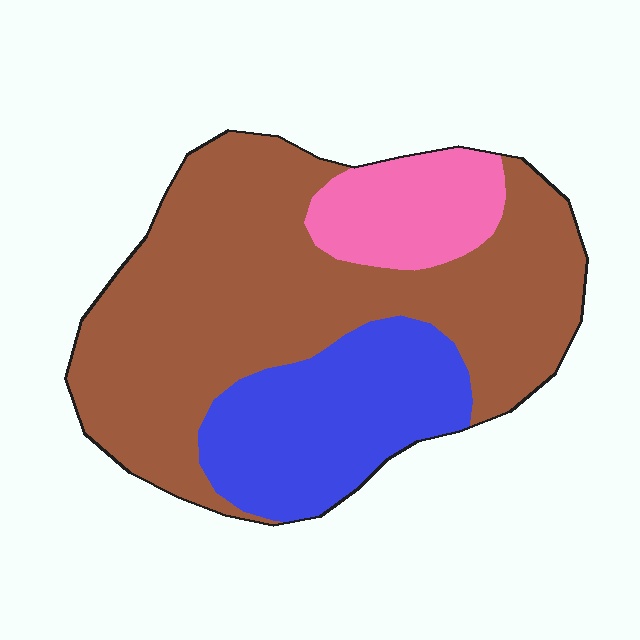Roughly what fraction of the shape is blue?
Blue takes up between a sixth and a third of the shape.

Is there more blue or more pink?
Blue.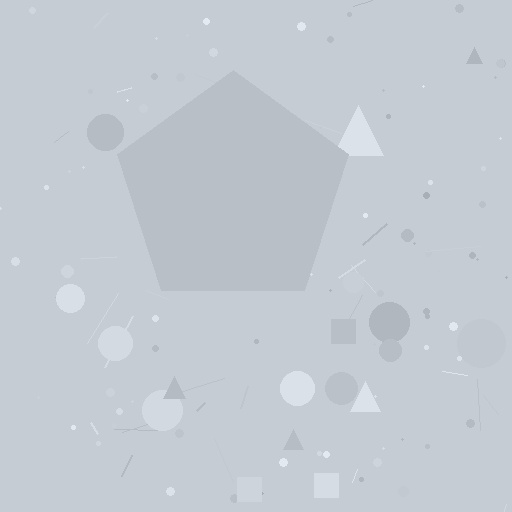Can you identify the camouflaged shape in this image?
The camouflaged shape is a pentagon.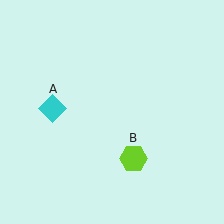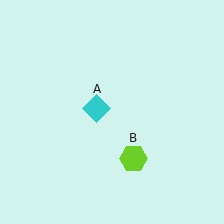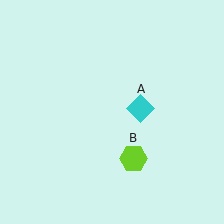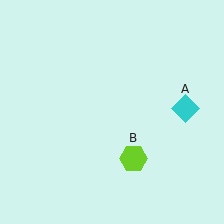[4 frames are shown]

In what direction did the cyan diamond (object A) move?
The cyan diamond (object A) moved right.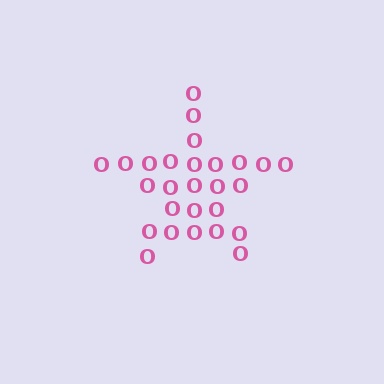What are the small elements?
The small elements are letter O's.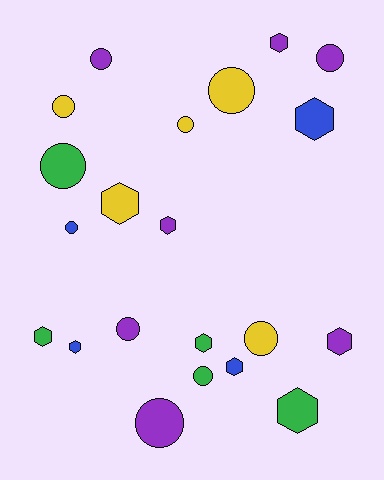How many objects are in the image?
There are 21 objects.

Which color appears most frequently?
Purple, with 7 objects.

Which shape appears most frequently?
Circle, with 11 objects.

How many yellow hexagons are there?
There is 1 yellow hexagon.